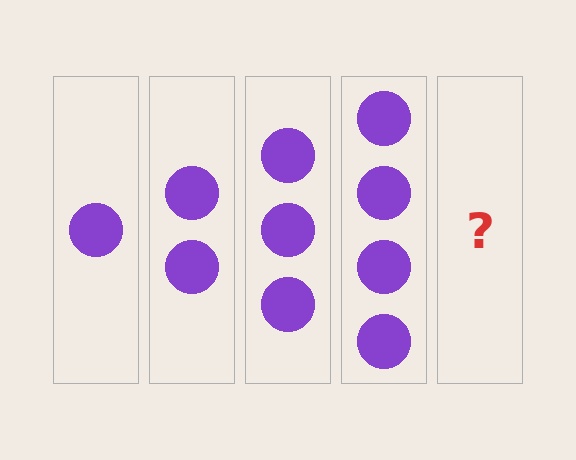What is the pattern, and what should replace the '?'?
The pattern is that each step adds one more circle. The '?' should be 5 circles.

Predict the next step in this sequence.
The next step is 5 circles.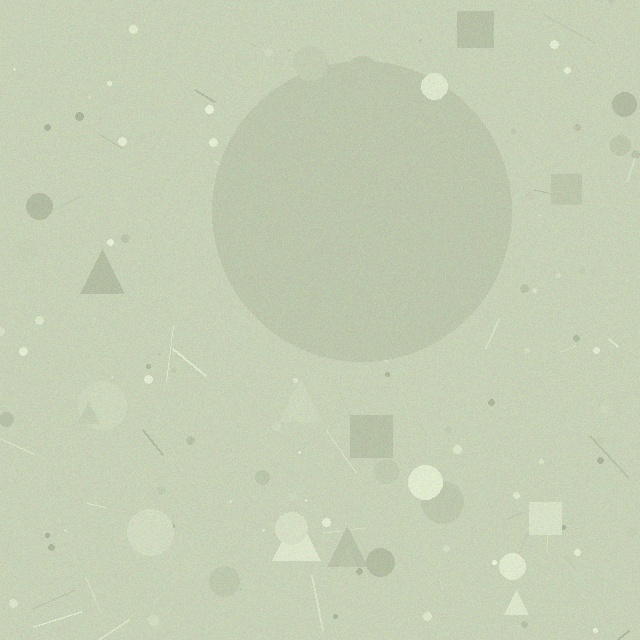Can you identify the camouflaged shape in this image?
The camouflaged shape is a circle.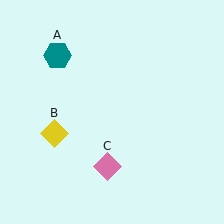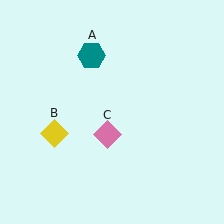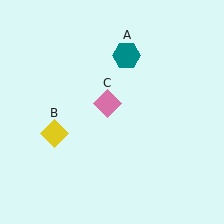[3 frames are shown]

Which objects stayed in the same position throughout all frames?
Yellow diamond (object B) remained stationary.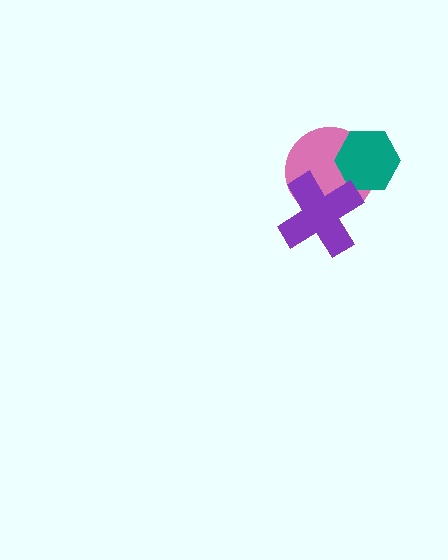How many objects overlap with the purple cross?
1 object overlaps with the purple cross.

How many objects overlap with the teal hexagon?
1 object overlaps with the teal hexagon.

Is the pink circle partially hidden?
Yes, it is partially covered by another shape.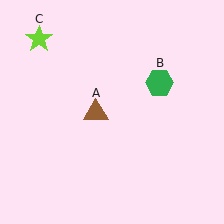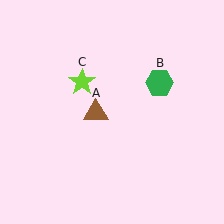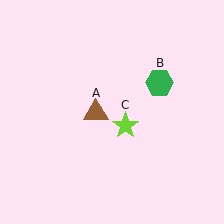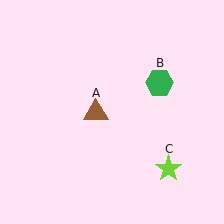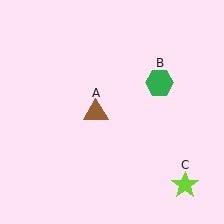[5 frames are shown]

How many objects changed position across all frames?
1 object changed position: lime star (object C).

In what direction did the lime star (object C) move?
The lime star (object C) moved down and to the right.